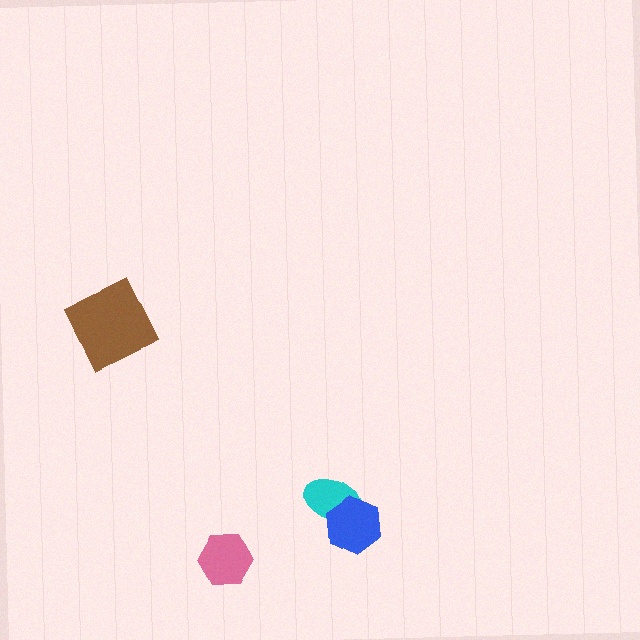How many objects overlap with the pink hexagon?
0 objects overlap with the pink hexagon.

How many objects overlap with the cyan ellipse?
1 object overlaps with the cyan ellipse.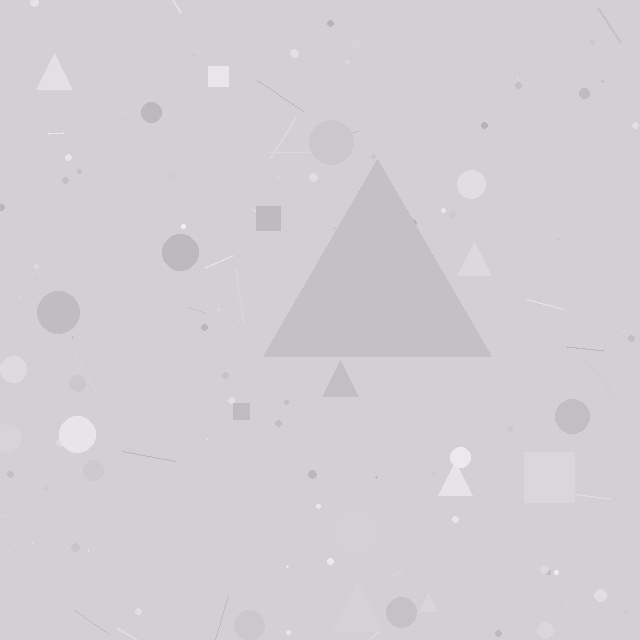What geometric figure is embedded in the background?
A triangle is embedded in the background.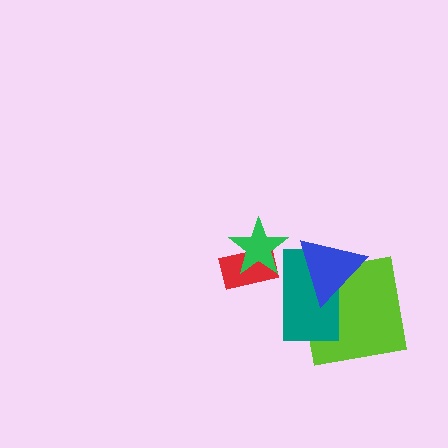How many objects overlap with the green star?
1 object overlaps with the green star.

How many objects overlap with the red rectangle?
1 object overlaps with the red rectangle.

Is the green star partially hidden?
No, no other shape covers it.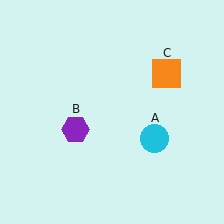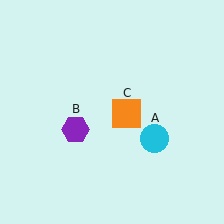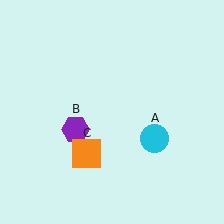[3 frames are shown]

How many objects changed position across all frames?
1 object changed position: orange square (object C).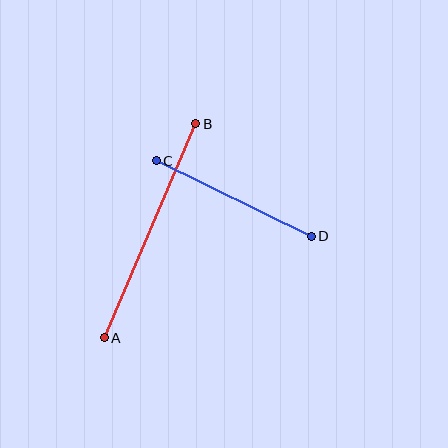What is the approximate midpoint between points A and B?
The midpoint is at approximately (150, 231) pixels.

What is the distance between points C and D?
The distance is approximately 172 pixels.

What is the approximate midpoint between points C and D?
The midpoint is at approximately (234, 199) pixels.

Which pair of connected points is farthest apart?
Points A and B are farthest apart.